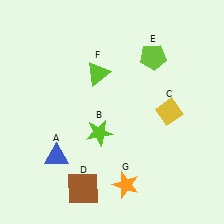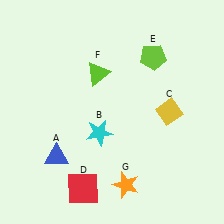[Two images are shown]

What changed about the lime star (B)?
In Image 1, B is lime. In Image 2, it changed to cyan.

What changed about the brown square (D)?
In Image 1, D is brown. In Image 2, it changed to red.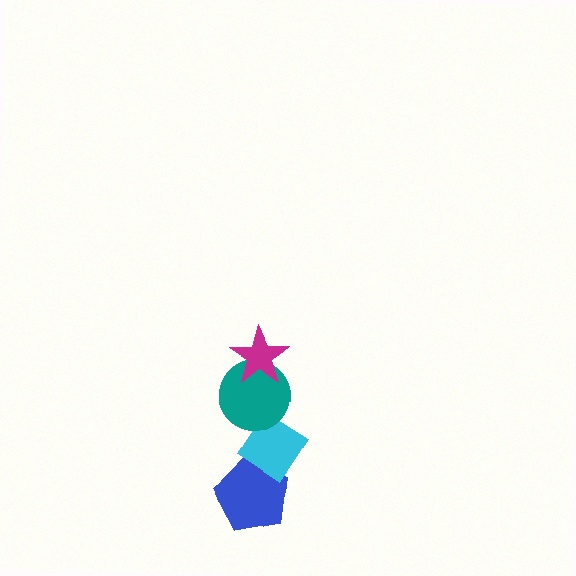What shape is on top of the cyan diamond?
The teal circle is on top of the cyan diamond.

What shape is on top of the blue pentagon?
The cyan diamond is on top of the blue pentagon.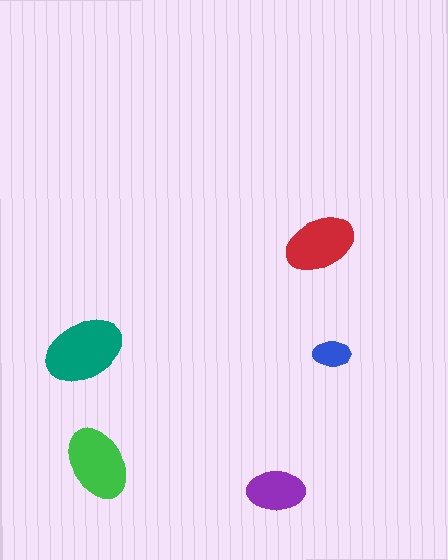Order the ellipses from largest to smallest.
the teal one, the green one, the red one, the purple one, the blue one.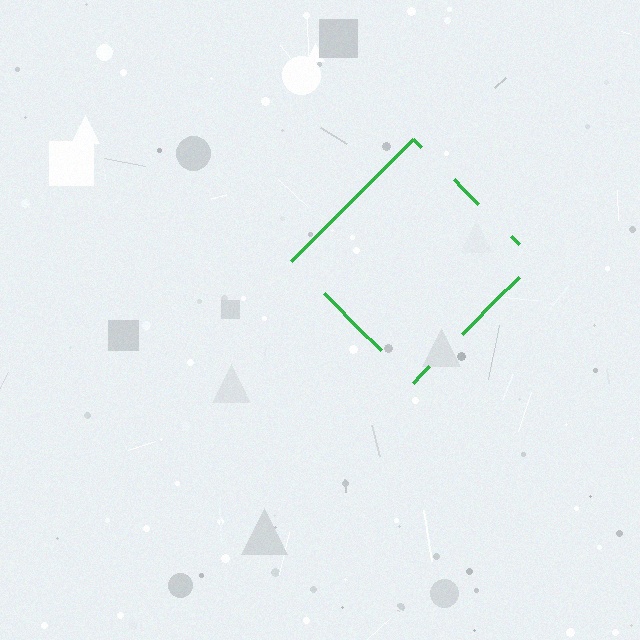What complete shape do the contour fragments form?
The contour fragments form a diamond.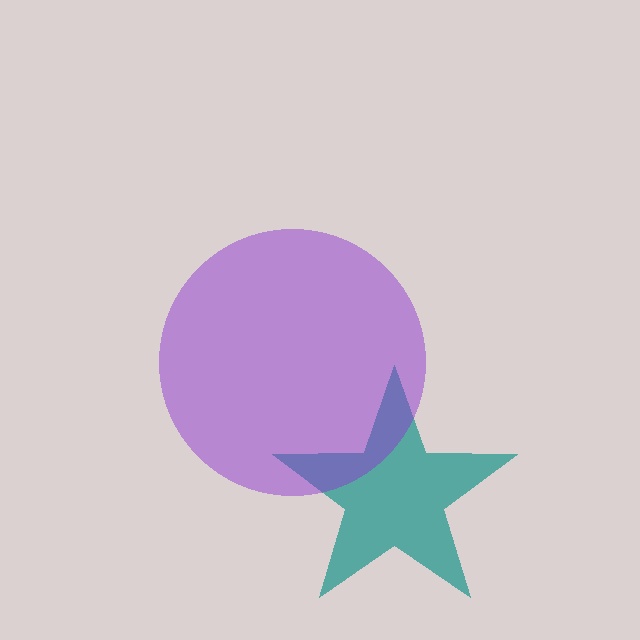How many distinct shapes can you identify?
There are 2 distinct shapes: a teal star, a purple circle.